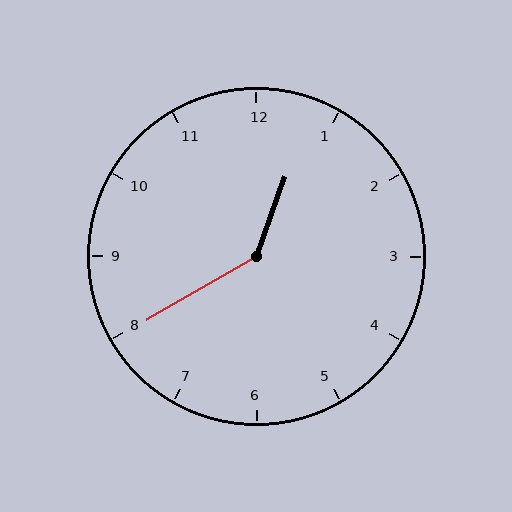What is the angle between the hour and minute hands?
Approximately 140 degrees.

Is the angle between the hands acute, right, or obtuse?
It is obtuse.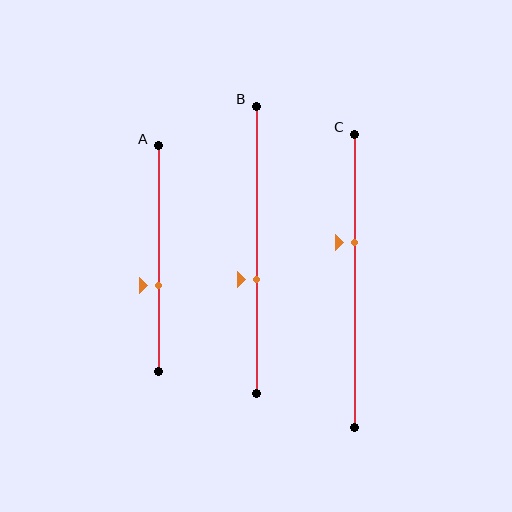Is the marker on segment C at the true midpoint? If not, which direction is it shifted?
No, the marker on segment C is shifted upward by about 13% of the segment length.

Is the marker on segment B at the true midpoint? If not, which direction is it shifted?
No, the marker on segment B is shifted downward by about 10% of the segment length.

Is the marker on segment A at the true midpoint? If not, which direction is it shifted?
No, the marker on segment A is shifted downward by about 12% of the segment length.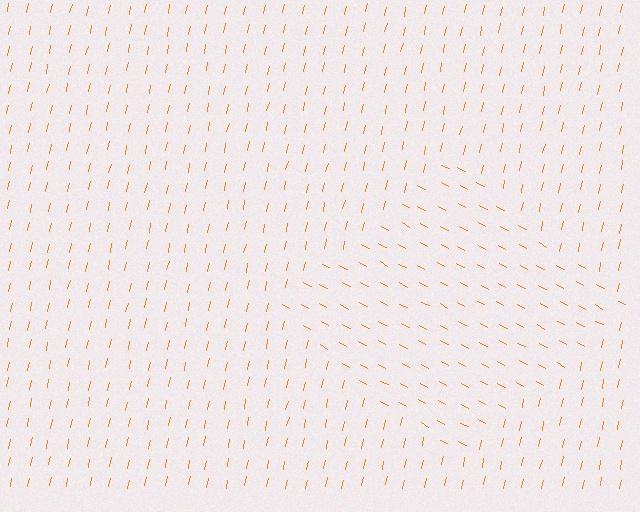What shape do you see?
I see a diamond.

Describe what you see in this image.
The image is filled with small orange line segments. A diamond region in the image has lines oriented differently from the surrounding lines, creating a visible texture boundary.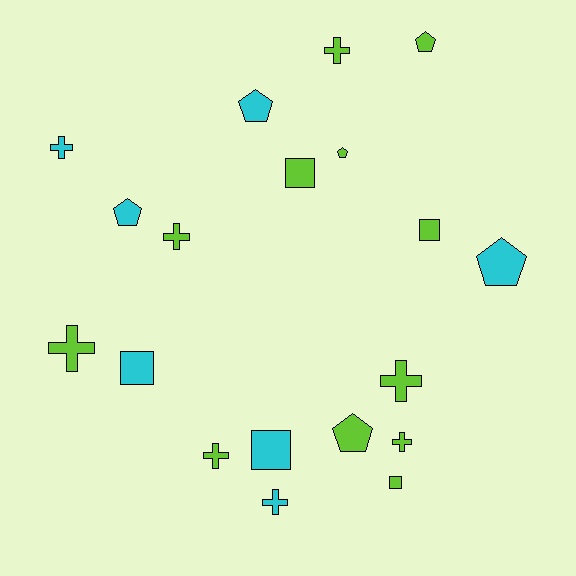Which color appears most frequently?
Lime, with 12 objects.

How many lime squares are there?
There are 3 lime squares.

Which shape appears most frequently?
Cross, with 8 objects.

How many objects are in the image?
There are 19 objects.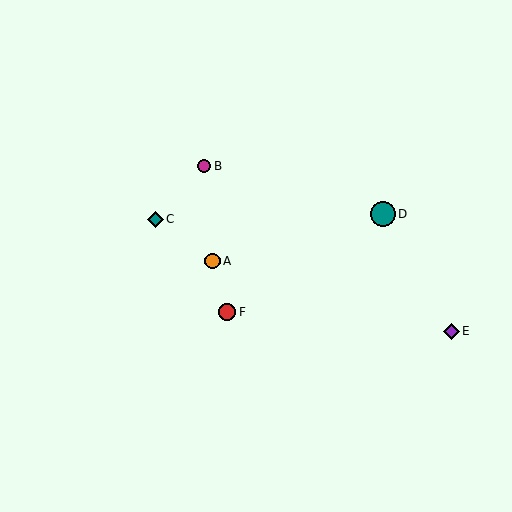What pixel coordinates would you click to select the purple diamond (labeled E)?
Click at (451, 332) to select the purple diamond E.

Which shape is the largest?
The teal circle (labeled D) is the largest.